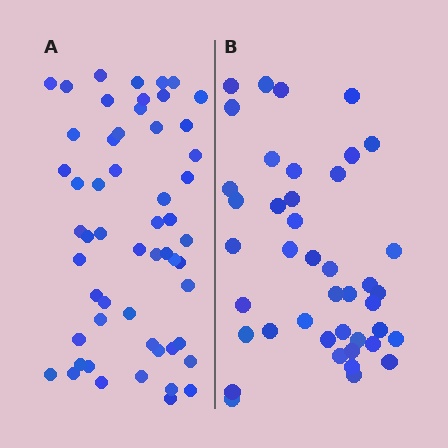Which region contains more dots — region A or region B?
Region A (the left region) has more dots.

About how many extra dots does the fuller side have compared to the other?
Region A has approximately 15 more dots than region B.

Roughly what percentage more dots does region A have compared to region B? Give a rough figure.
About 30% more.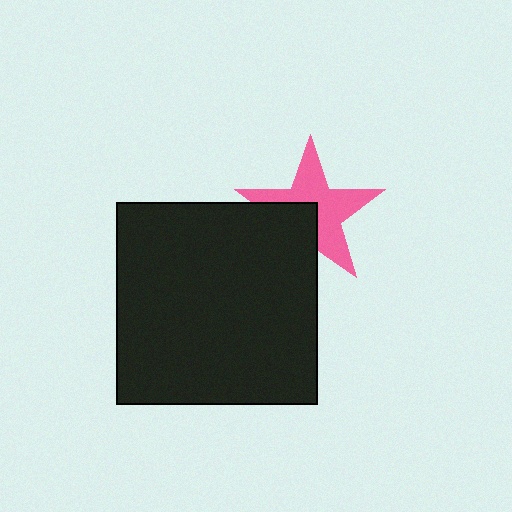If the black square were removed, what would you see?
You would see the complete pink star.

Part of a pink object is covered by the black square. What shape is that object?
It is a star.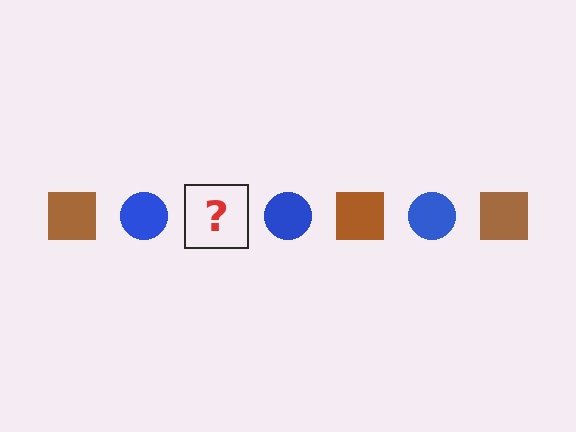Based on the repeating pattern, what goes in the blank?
The blank should be a brown square.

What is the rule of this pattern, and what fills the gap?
The rule is that the pattern alternates between brown square and blue circle. The gap should be filled with a brown square.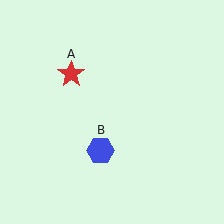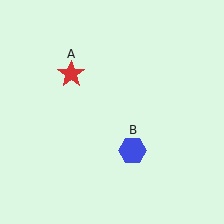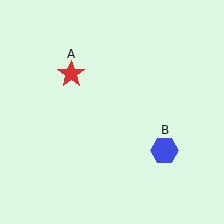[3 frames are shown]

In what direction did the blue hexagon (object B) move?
The blue hexagon (object B) moved right.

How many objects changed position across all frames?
1 object changed position: blue hexagon (object B).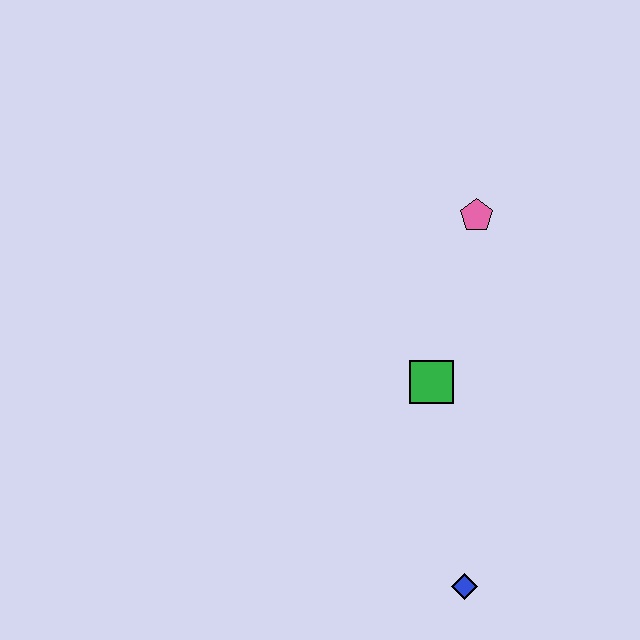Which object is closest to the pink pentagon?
The green square is closest to the pink pentagon.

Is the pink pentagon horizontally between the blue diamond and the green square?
No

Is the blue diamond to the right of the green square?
Yes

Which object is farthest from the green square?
The blue diamond is farthest from the green square.